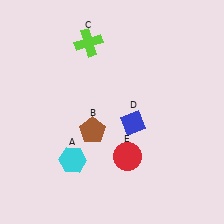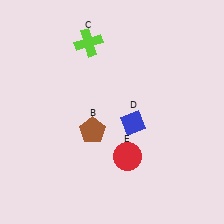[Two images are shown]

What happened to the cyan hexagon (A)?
The cyan hexagon (A) was removed in Image 2. It was in the bottom-left area of Image 1.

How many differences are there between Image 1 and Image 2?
There is 1 difference between the two images.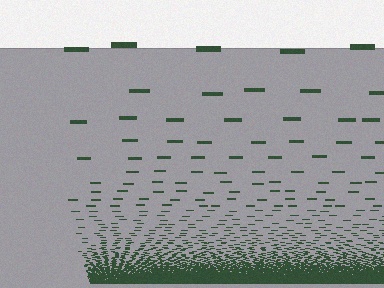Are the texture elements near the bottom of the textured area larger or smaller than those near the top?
Smaller. The gradient is inverted — elements near the bottom are smaller and denser.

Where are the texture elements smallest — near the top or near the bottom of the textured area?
Near the bottom.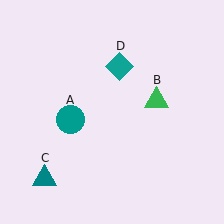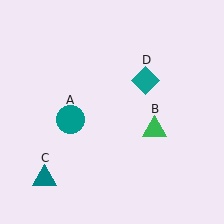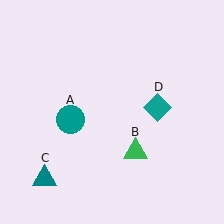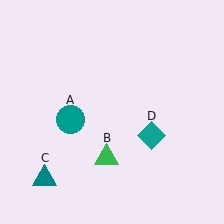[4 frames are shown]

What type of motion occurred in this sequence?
The green triangle (object B), teal diamond (object D) rotated clockwise around the center of the scene.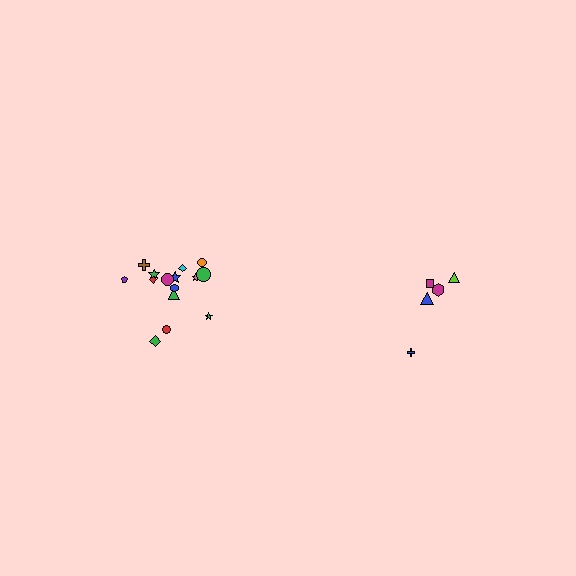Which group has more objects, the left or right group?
The left group.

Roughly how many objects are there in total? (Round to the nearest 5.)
Roughly 20 objects in total.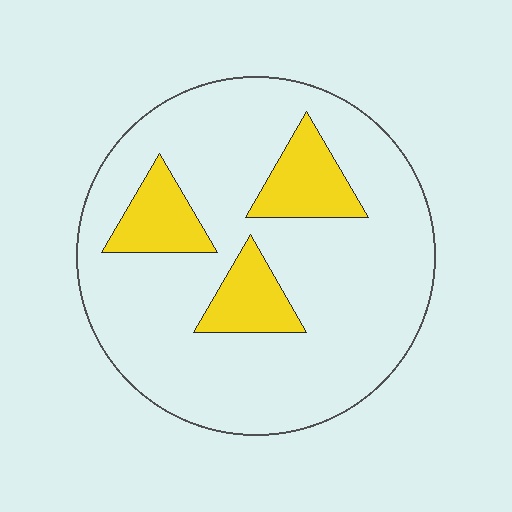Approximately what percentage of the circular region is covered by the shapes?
Approximately 20%.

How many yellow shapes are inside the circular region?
3.